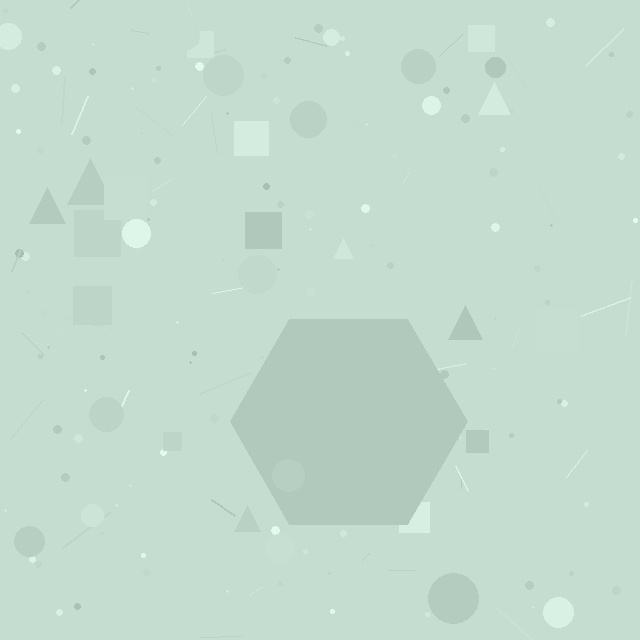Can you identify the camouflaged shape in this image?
The camouflaged shape is a hexagon.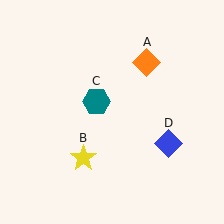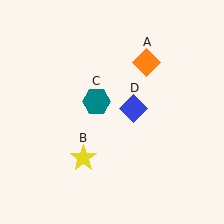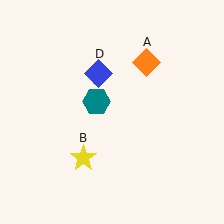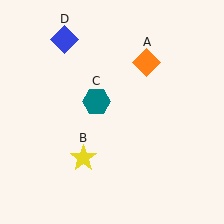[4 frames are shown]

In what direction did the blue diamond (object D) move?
The blue diamond (object D) moved up and to the left.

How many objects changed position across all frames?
1 object changed position: blue diamond (object D).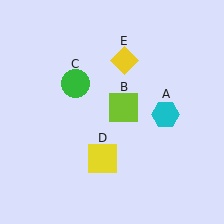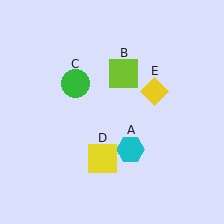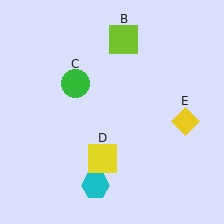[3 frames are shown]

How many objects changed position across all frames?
3 objects changed position: cyan hexagon (object A), lime square (object B), yellow diamond (object E).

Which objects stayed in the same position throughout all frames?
Green circle (object C) and yellow square (object D) remained stationary.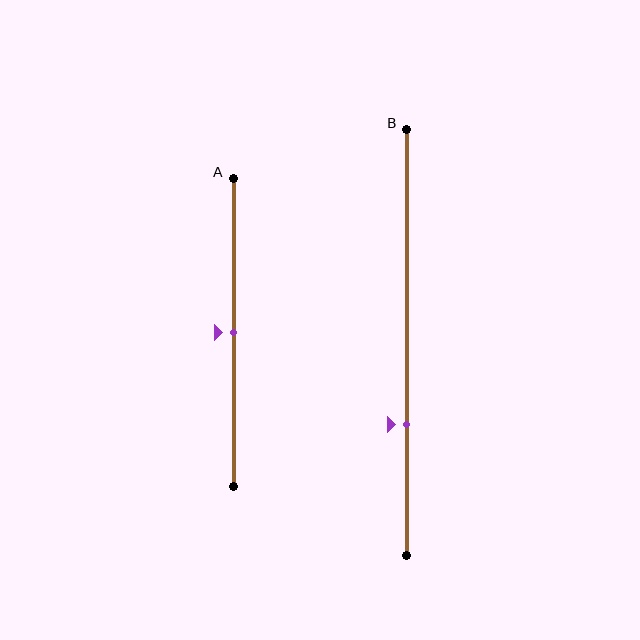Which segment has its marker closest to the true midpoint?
Segment A has its marker closest to the true midpoint.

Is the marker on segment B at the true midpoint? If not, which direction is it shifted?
No, the marker on segment B is shifted downward by about 19% of the segment length.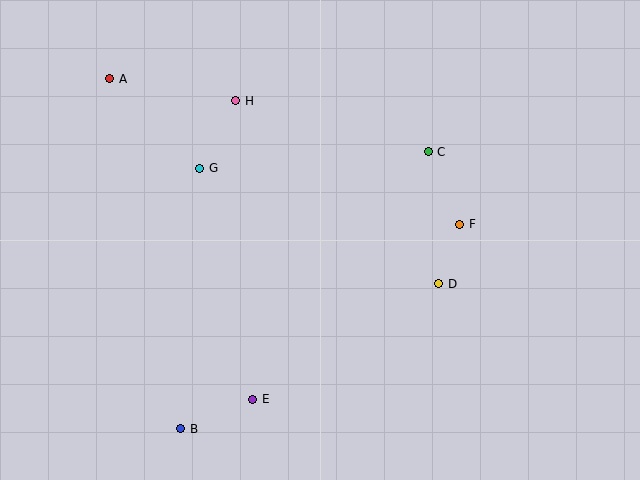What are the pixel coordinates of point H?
Point H is at (236, 101).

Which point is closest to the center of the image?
Point D at (439, 284) is closest to the center.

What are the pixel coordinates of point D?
Point D is at (439, 284).